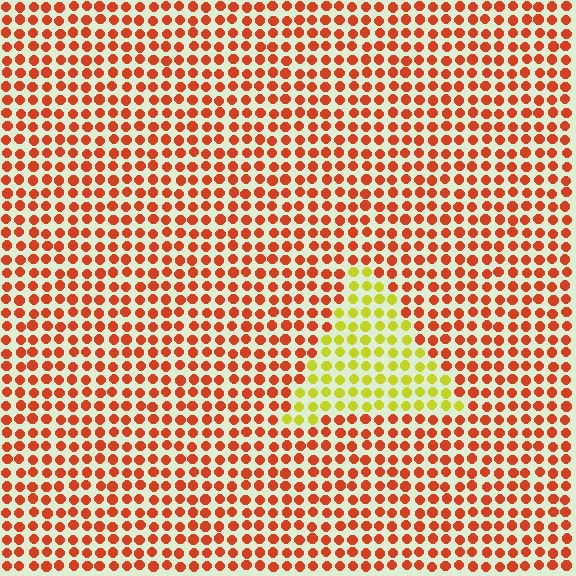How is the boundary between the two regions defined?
The boundary is defined purely by a slight shift in hue (about 57 degrees). Spacing, size, and orientation are identical on both sides.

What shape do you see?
I see a triangle.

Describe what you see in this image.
The image is filled with small red elements in a uniform arrangement. A triangle-shaped region is visible where the elements are tinted to a slightly different hue, forming a subtle color boundary.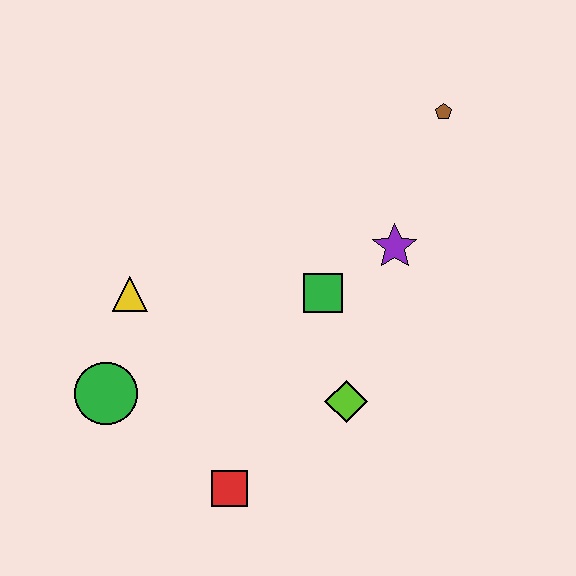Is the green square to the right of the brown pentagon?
No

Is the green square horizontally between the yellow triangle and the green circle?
No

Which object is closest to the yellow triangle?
The green circle is closest to the yellow triangle.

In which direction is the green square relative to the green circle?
The green square is to the right of the green circle.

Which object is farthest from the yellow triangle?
The brown pentagon is farthest from the yellow triangle.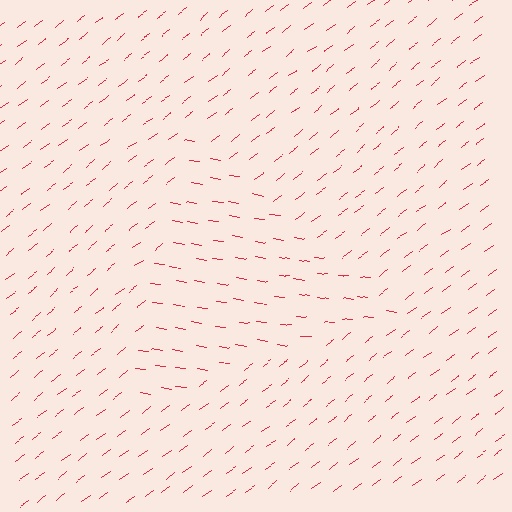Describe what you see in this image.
The image is filled with small red line segments. A triangle region in the image has lines oriented differently from the surrounding lines, creating a visible texture boundary.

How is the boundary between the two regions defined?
The boundary is defined purely by a change in line orientation (approximately 45 degrees difference). All lines are the same color and thickness.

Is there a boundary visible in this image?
Yes, there is a texture boundary formed by a change in line orientation.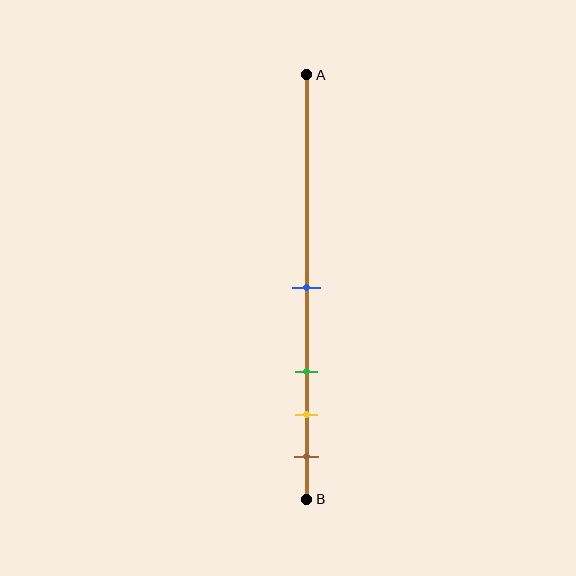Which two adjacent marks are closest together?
The yellow and brown marks are the closest adjacent pair.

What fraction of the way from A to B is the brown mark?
The brown mark is approximately 90% (0.9) of the way from A to B.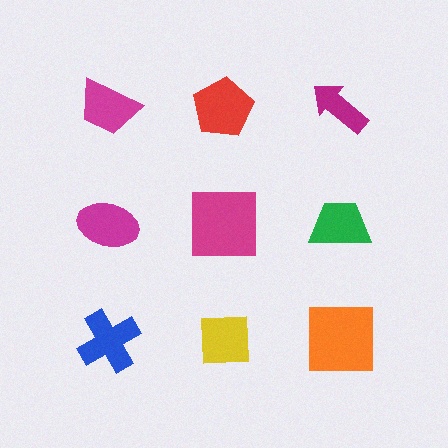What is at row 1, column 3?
A magenta arrow.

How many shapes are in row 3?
3 shapes.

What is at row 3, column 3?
An orange square.